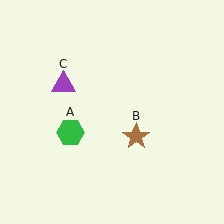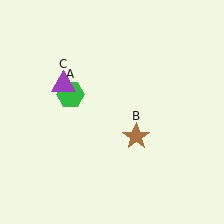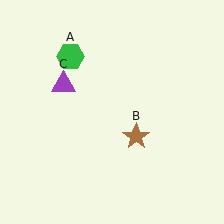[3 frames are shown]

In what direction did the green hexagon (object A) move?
The green hexagon (object A) moved up.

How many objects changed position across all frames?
1 object changed position: green hexagon (object A).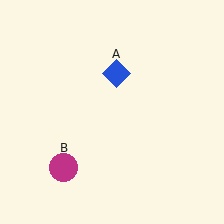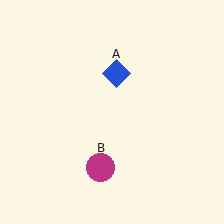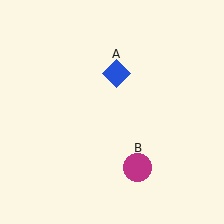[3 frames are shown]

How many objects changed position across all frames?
1 object changed position: magenta circle (object B).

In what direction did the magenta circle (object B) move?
The magenta circle (object B) moved right.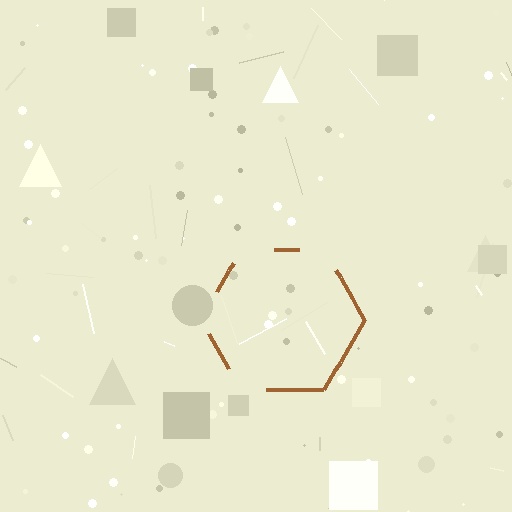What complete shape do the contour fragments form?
The contour fragments form a hexagon.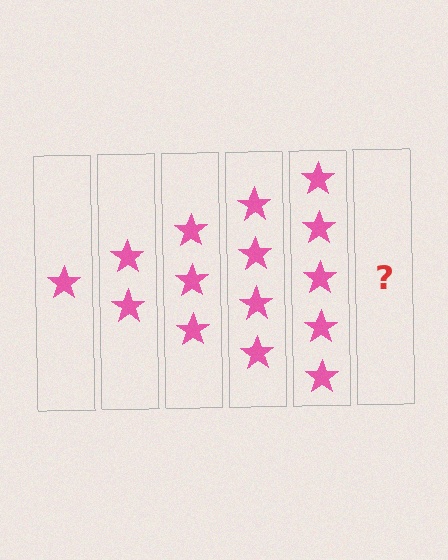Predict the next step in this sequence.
The next step is 6 stars.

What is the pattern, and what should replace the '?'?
The pattern is that each step adds one more star. The '?' should be 6 stars.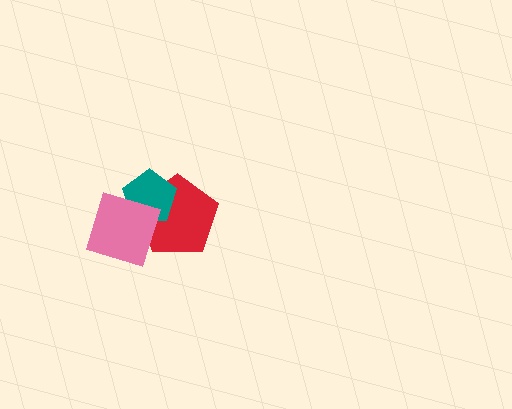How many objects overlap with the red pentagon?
2 objects overlap with the red pentagon.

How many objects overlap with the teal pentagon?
2 objects overlap with the teal pentagon.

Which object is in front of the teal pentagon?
The pink diamond is in front of the teal pentagon.